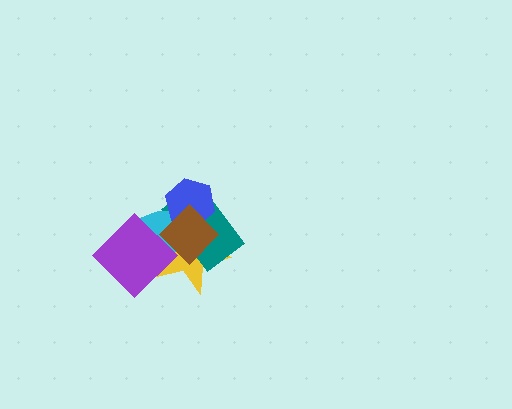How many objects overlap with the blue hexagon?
4 objects overlap with the blue hexagon.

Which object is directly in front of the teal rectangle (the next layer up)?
The cyan ellipse is directly in front of the teal rectangle.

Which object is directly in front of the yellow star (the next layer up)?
The teal rectangle is directly in front of the yellow star.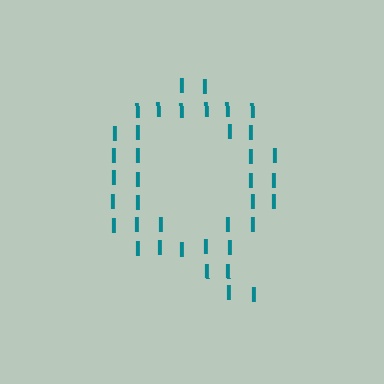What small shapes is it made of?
It is made of small letter I's.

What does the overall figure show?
The overall figure shows the letter Q.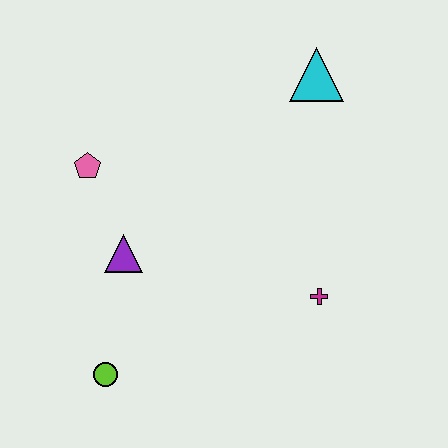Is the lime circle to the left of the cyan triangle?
Yes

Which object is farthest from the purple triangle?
The cyan triangle is farthest from the purple triangle.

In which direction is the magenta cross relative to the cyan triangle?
The magenta cross is below the cyan triangle.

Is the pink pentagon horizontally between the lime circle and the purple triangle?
No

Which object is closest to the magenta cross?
The purple triangle is closest to the magenta cross.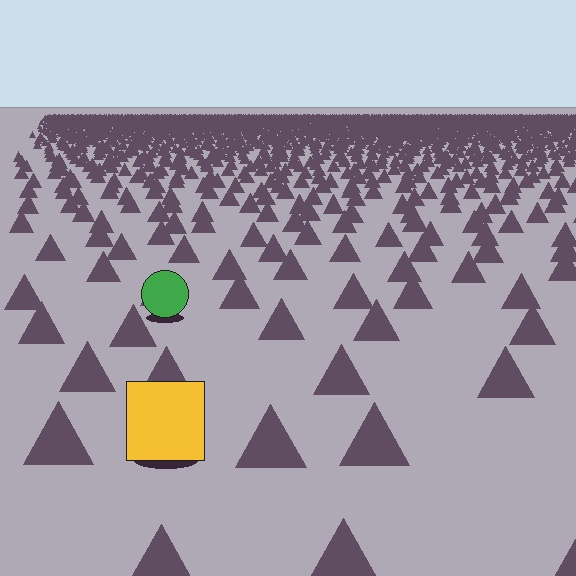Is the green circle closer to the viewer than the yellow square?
No. The yellow square is closer — you can tell from the texture gradient: the ground texture is coarser near it.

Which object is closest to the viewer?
The yellow square is closest. The texture marks near it are larger and more spread out.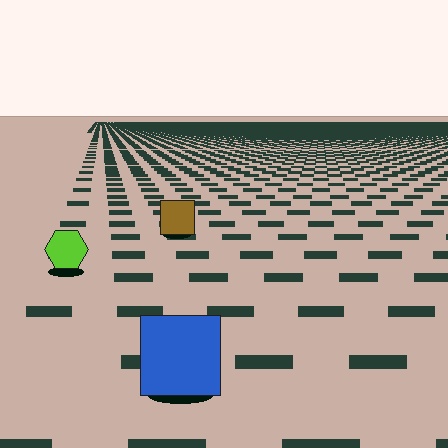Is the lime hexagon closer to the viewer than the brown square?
Yes. The lime hexagon is closer — you can tell from the texture gradient: the ground texture is coarser near it.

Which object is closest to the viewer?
The blue square is closest. The texture marks near it are larger and more spread out.